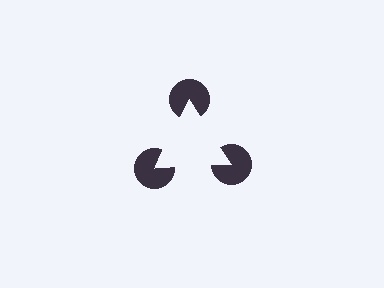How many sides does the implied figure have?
3 sides.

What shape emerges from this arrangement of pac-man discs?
An illusory triangle — its edges are inferred from the aligned wedge cuts in the pac-man discs, not physically drawn.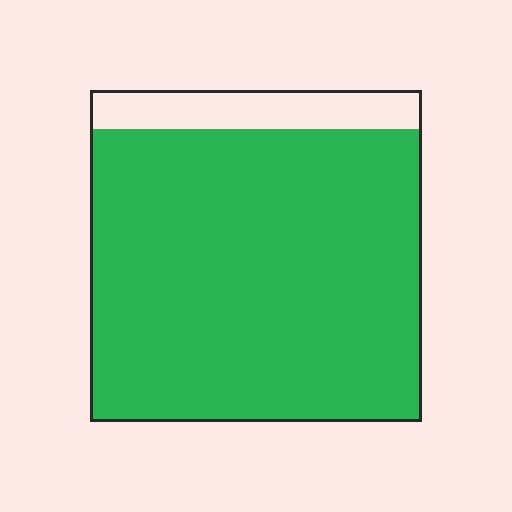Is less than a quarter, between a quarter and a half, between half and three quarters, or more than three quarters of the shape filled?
More than three quarters.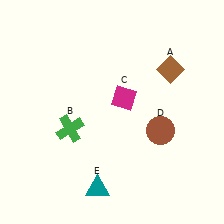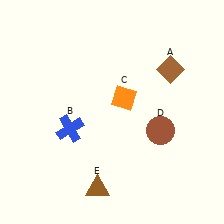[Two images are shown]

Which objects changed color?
B changed from green to blue. C changed from magenta to orange. E changed from teal to brown.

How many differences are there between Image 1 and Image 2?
There are 3 differences between the two images.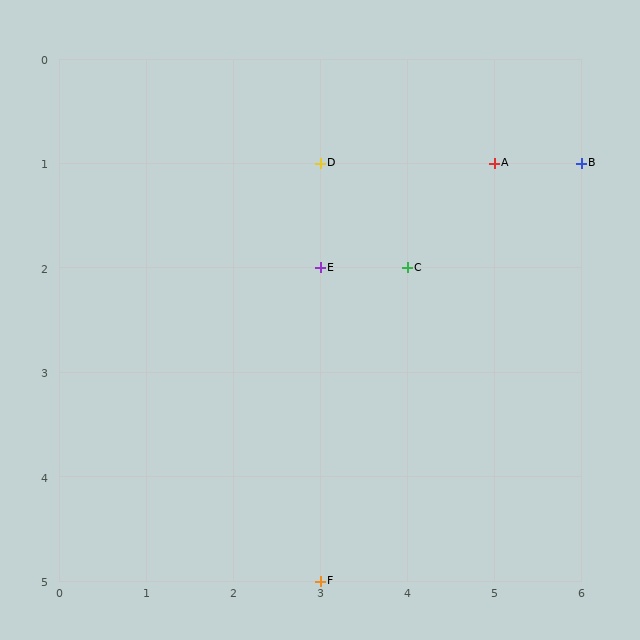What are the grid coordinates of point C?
Point C is at grid coordinates (4, 2).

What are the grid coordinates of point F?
Point F is at grid coordinates (3, 5).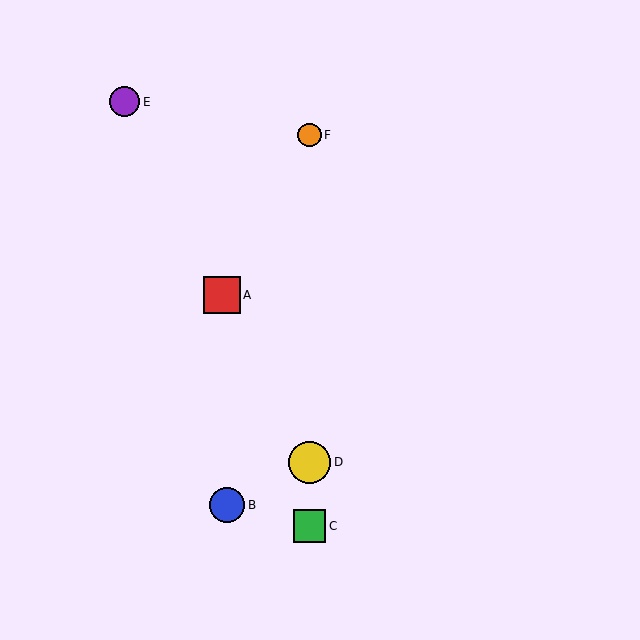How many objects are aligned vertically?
3 objects (C, D, F) are aligned vertically.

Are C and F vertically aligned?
Yes, both are at x≈310.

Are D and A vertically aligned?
No, D is at x≈310 and A is at x≈222.